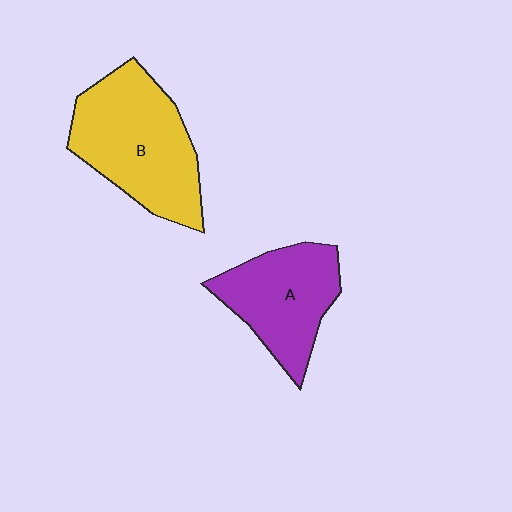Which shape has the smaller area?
Shape A (purple).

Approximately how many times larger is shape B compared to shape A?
Approximately 1.3 times.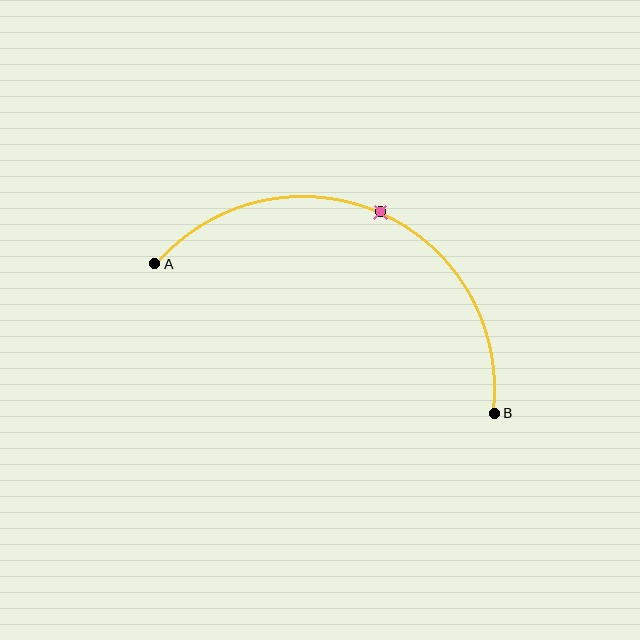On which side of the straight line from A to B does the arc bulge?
The arc bulges above the straight line connecting A and B.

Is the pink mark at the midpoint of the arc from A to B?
Yes. The pink mark lies on the arc at equal arc-length from both A and B — it is the arc midpoint.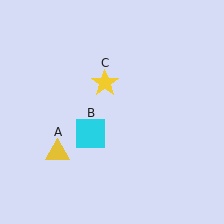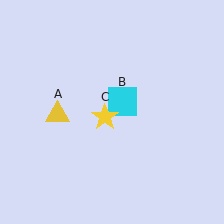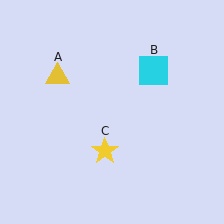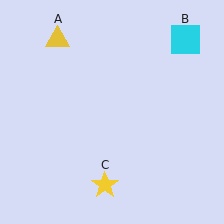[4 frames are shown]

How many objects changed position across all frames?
3 objects changed position: yellow triangle (object A), cyan square (object B), yellow star (object C).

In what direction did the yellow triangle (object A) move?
The yellow triangle (object A) moved up.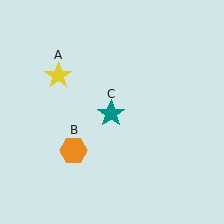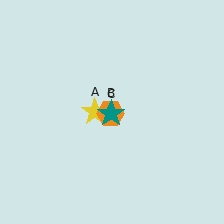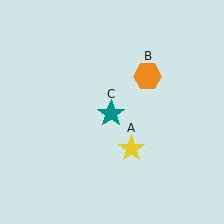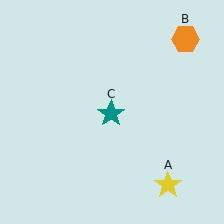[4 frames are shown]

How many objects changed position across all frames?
2 objects changed position: yellow star (object A), orange hexagon (object B).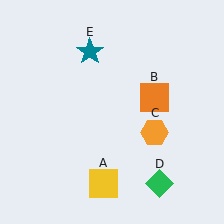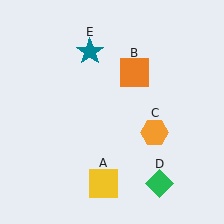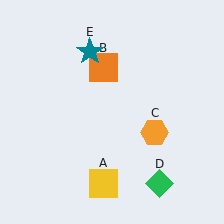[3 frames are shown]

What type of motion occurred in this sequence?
The orange square (object B) rotated counterclockwise around the center of the scene.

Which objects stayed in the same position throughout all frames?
Yellow square (object A) and orange hexagon (object C) and green diamond (object D) and teal star (object E) remained stationary.